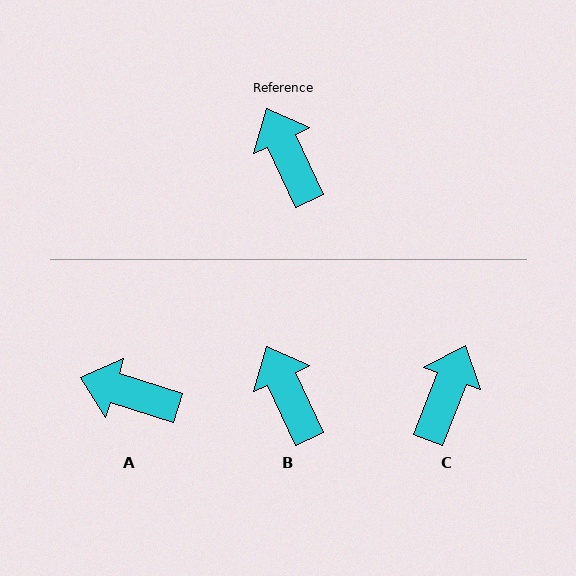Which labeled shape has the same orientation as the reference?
B.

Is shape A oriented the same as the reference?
No, it is off by about 48 degrees.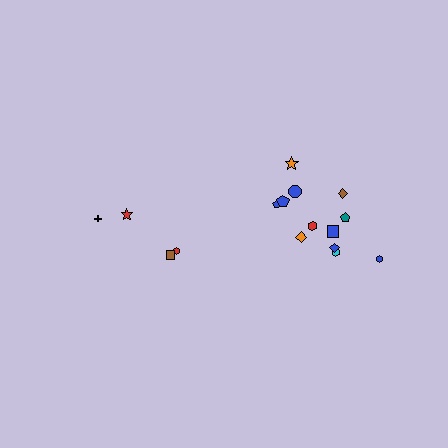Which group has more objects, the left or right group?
The right group.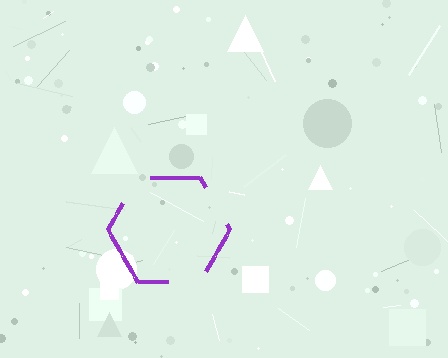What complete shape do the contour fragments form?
The contour fragments form a hexagon.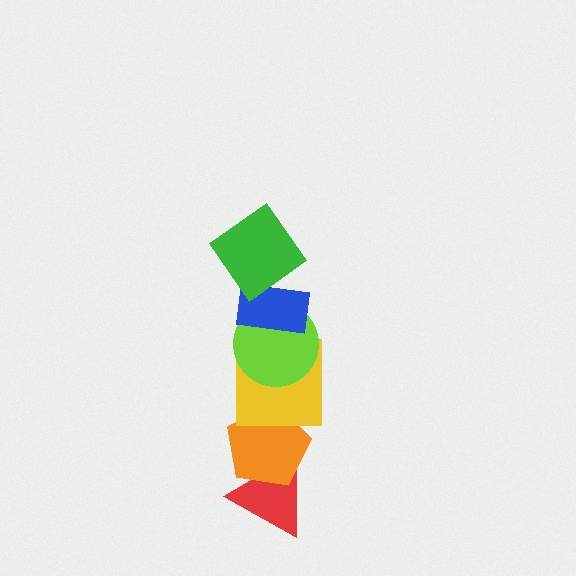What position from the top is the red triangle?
The red triangle is 6th from the top.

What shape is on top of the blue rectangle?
The green diamond is on top of the blue rectangle.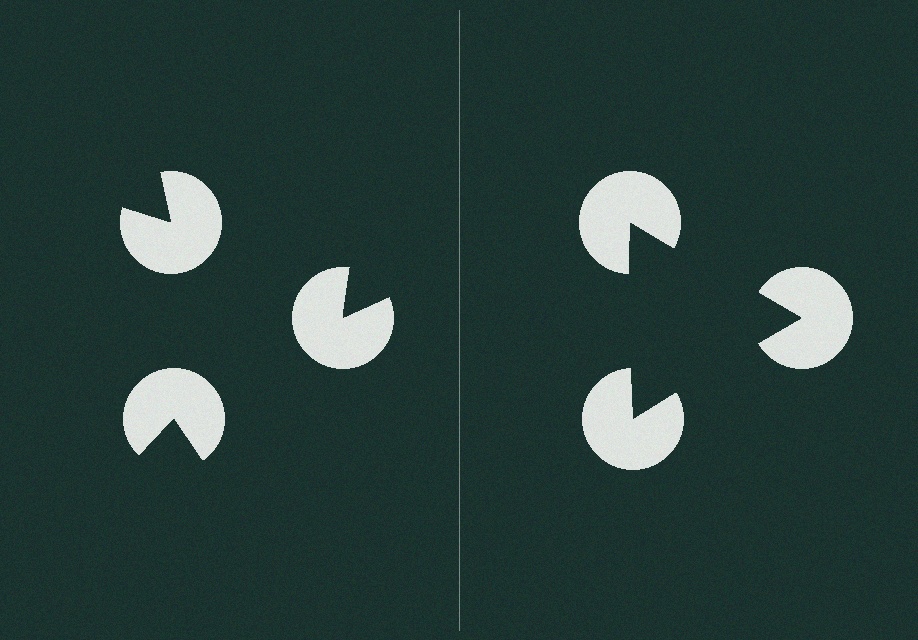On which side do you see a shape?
An illusory triangle appears on the right side. On the left side the wedge cuts are rotated, so no coherent shape forms.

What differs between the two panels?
The pac-man discs are positioned identically on both sides; only the wedge orientations differ. On the right they align to a triangle; on the left they are misaligned.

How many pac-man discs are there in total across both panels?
6 — 3 on each side.